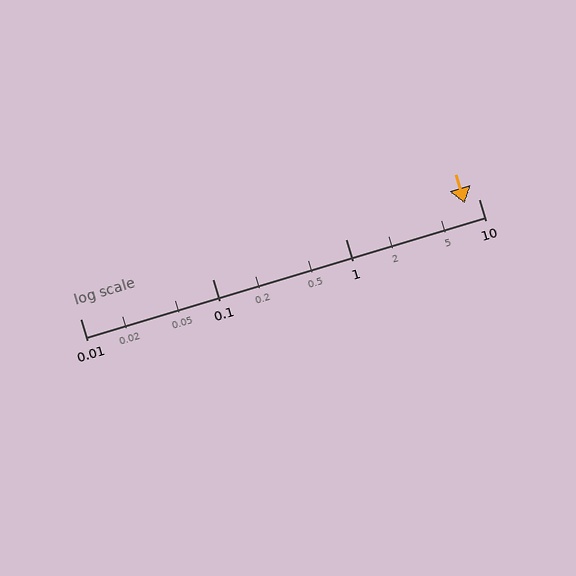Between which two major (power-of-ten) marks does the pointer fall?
The pointer is between 1 and 10.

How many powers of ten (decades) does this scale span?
The scale spans 3 decades, from 0.01 to 10.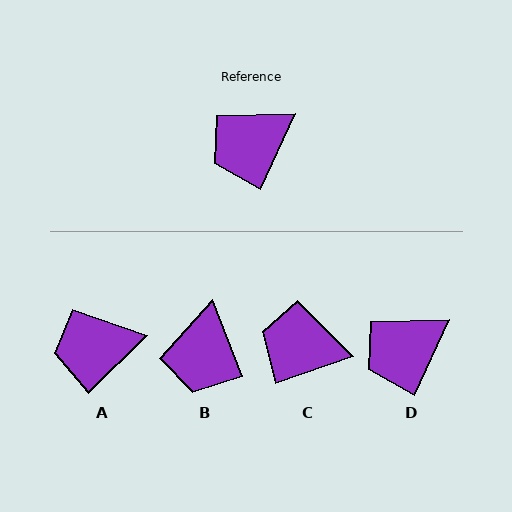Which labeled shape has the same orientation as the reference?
D.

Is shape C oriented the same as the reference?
No, it is off by about 46 degrees.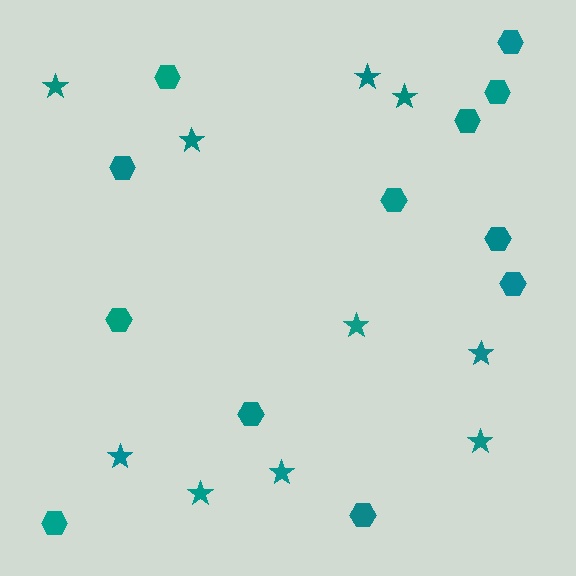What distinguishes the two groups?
There are 2 groups: one group of hexagons (12) and one group of stars (10).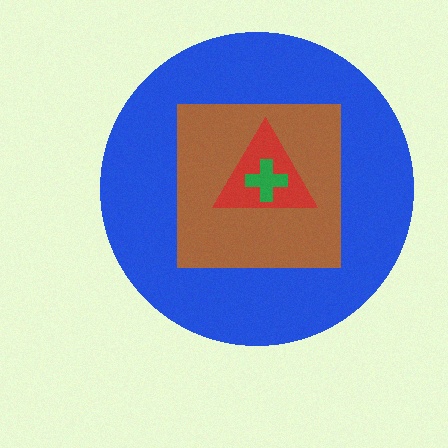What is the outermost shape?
The blue circle.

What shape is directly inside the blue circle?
The brown square.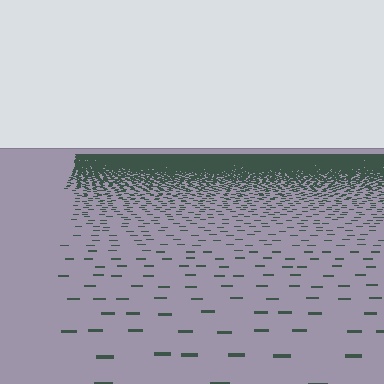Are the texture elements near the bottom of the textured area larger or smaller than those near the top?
Larger. Near the bottom, elements are closer to the viewer and appear at a bigger on-screen size.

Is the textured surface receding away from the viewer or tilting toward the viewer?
The surface is receding away from the viewer. Texture elements get smaller and denser toward the top.